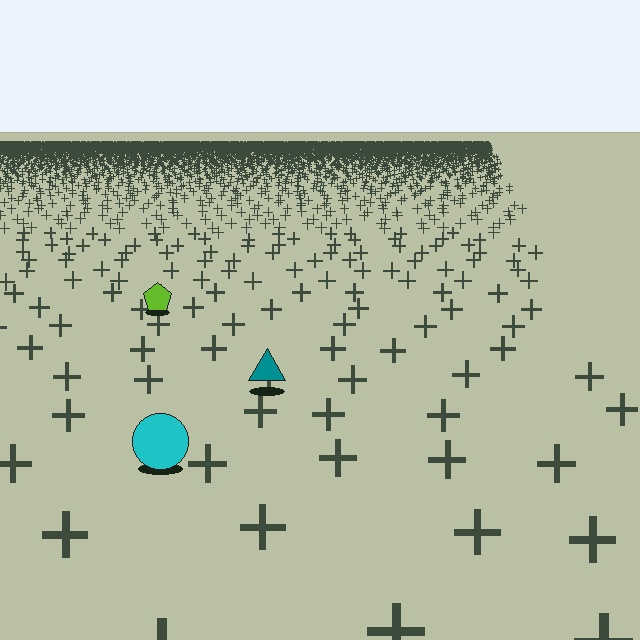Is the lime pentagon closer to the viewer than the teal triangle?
No. The teal triangle is closer — you can tell from the texture gradient: the ground texture is coarser near it.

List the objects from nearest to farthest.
From nearest to farthest: the cyan circle, the teal triangle, the lime pentagon.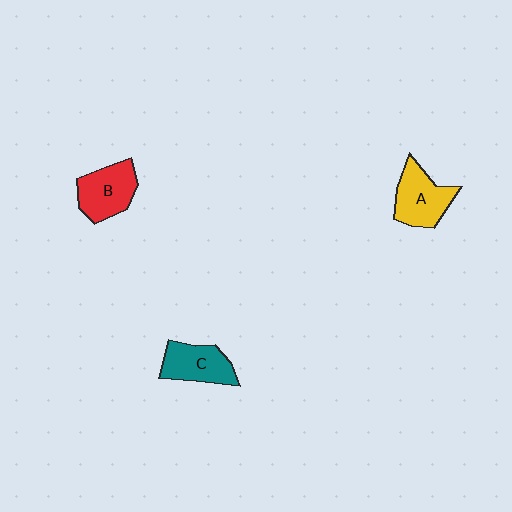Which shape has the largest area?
Shape A (yellow).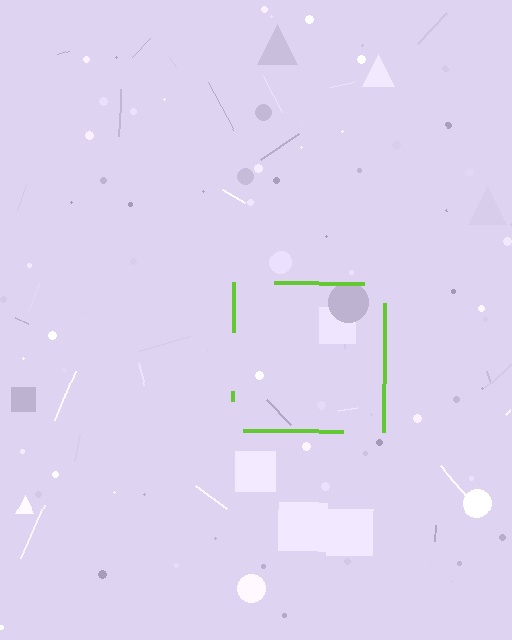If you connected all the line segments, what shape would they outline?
They would outline a square.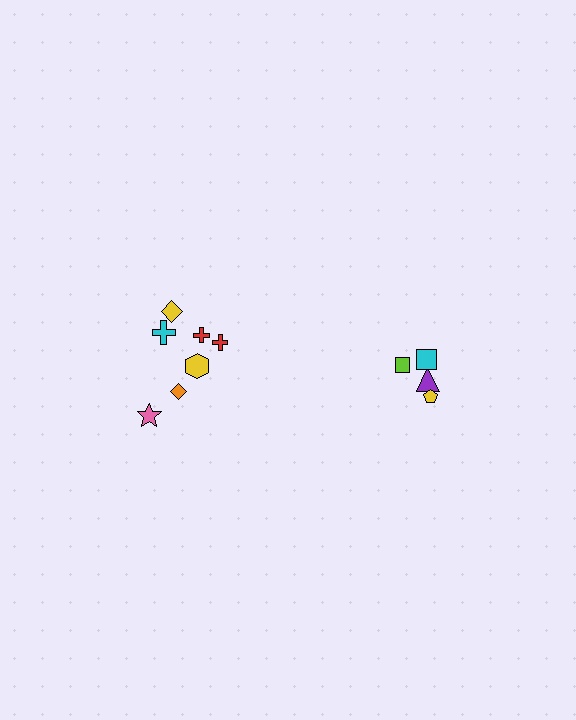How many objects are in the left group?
There are 7 objects.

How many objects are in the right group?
There are 4 objects.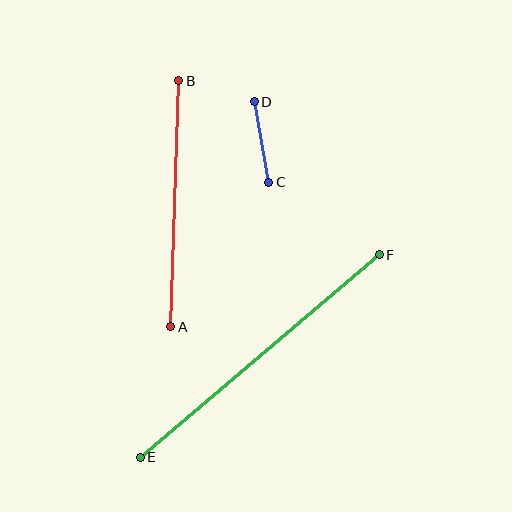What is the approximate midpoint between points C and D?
The midpoint is at approximately (261, 142) pixels.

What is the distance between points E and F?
The distance is approximately 313 pixels.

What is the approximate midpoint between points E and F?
The midpoint is at approximately (260, 356) pixels.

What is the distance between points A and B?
The distance is approximately 246 pixels.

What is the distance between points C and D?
The distance is approximately 82 pixels.